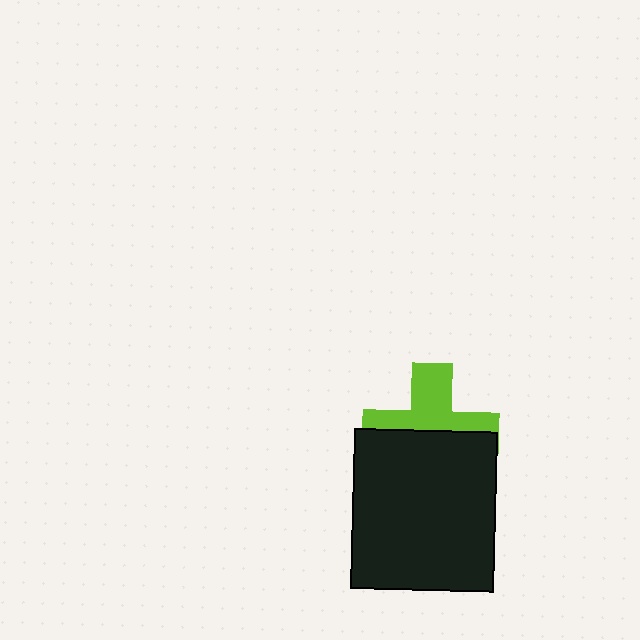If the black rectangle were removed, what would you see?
You would see the complete lime cross.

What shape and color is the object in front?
The object in front is a black rectangle.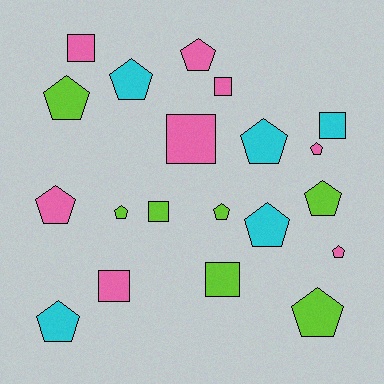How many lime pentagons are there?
There are 5 lime pentagons.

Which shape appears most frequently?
Pentagon, with 13 objects.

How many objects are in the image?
There are 20 objects.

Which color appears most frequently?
Pink, with 8 objects.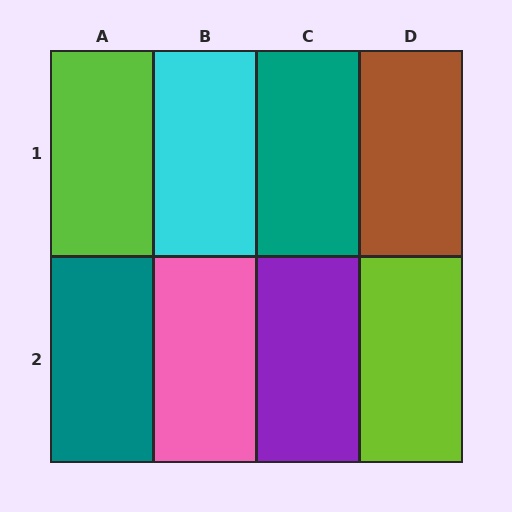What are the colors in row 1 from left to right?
Lime, cyan, teal, brown.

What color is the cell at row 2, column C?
Purple.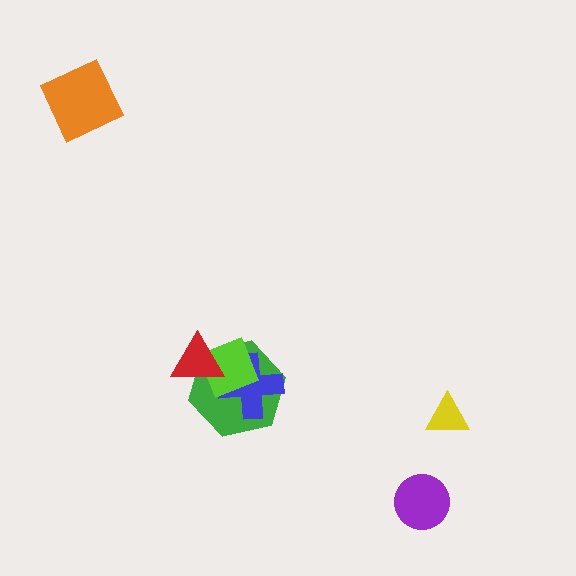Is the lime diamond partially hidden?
Yes, it is partially covered by another shape.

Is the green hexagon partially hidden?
Yes, it is partially covered by another shape.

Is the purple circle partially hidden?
No, no other shape covers it.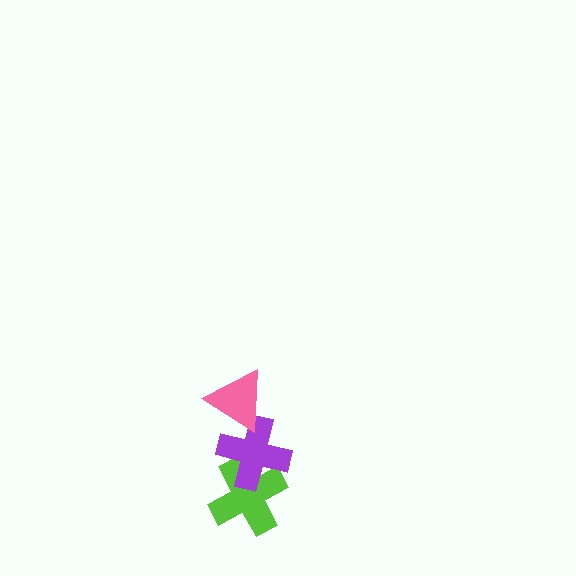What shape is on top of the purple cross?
The pink triangle is on top of the purple cross.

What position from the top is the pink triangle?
The pink triangle is 1st from the top.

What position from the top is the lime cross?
The lime cross is 3rd from the top.